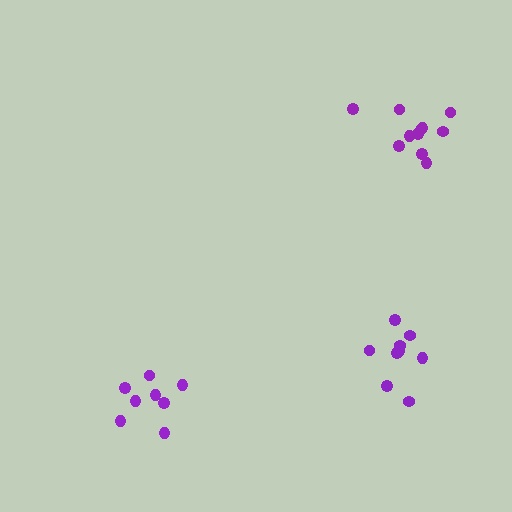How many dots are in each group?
Group 1: 8 dots, Group 2: 9 dots, Group 3: 11 dots (28 total).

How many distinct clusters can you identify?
There are 3 distinct clusters.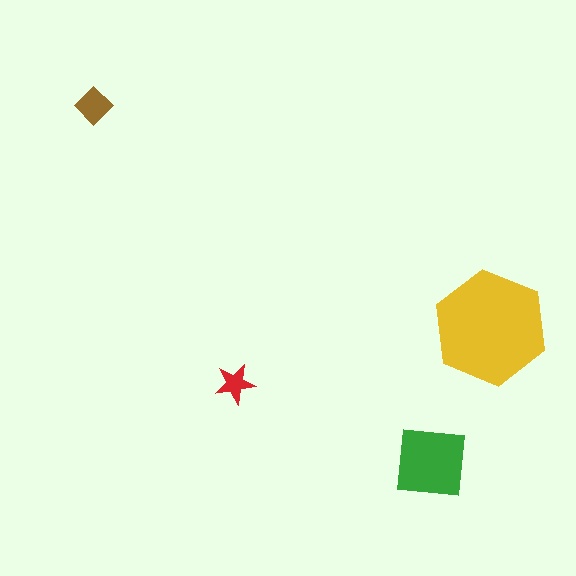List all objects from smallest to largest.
The red star, the brown diamond, the green square, the yellow hexagon.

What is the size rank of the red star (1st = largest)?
4th.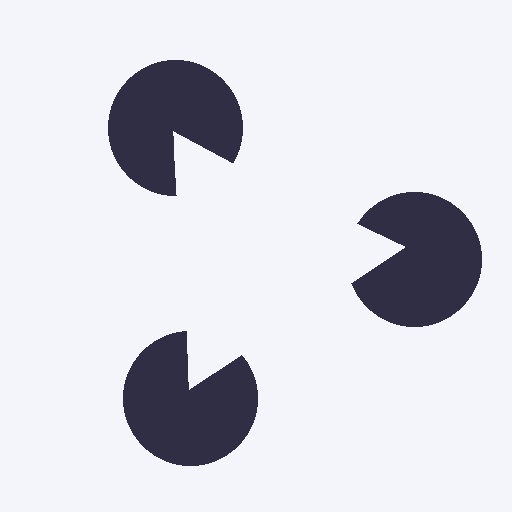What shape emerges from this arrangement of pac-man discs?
An illusory triangle — its edges are inferred from the aligned wedge cuts in the pac-man discs, not physically drawn.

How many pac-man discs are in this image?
There are 3 — one at each vertex of the illusory triangle.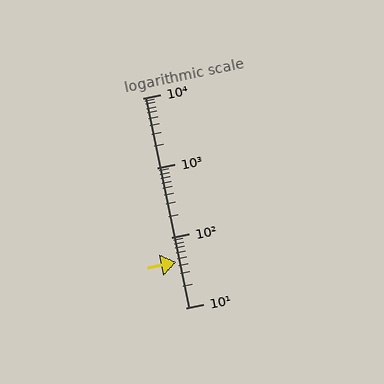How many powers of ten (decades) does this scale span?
The scale spans 3 decades, from 10 to 10000.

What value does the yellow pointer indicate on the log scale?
The pointer indicates approximately 45.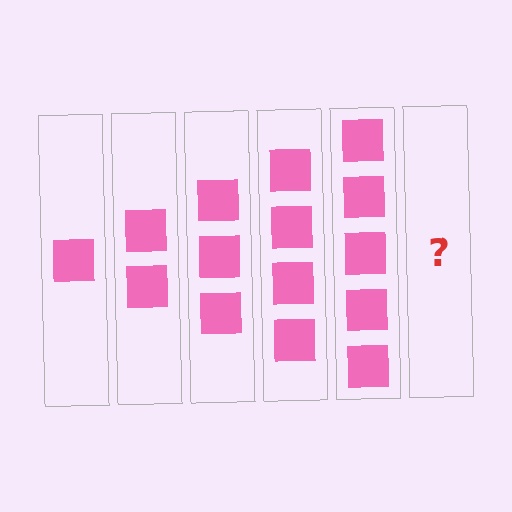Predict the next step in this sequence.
The next step is 6 squares.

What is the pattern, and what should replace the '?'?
The pattern is that each step adds one more square. The '?' should be 6 squares.